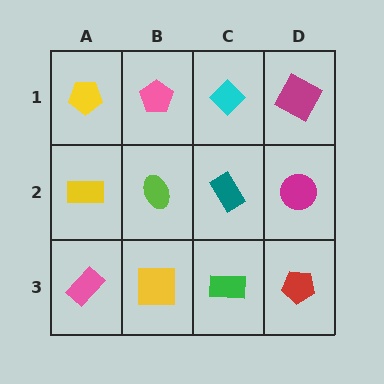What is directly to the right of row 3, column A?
A yellow square.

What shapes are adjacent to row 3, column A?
A yellow rectangle (row 2, column A), a yellow square (row 3, column B).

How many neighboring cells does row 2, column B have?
4.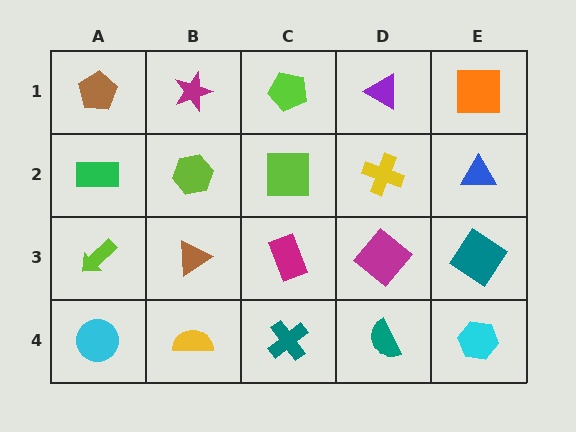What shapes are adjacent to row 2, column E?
An orange square (row 1, column E), a teal diamond (row 3, column E), a yellow cross (row 2, column D).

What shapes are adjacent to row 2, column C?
A lime pentagon (row 1, column C), a magenta rectangle (row 3, column C), a lime hexagon (row 2, column B), a yellow cross (row 2, column D).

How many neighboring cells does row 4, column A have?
2.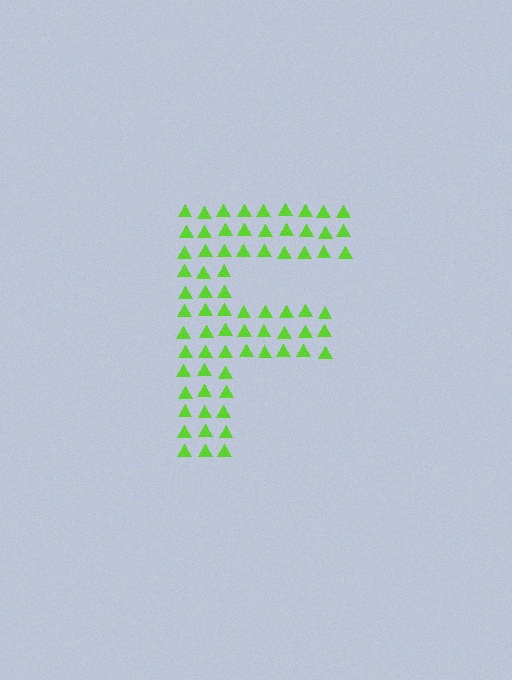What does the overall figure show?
The overall figure shows the letter F.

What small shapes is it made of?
It is made of small triangles.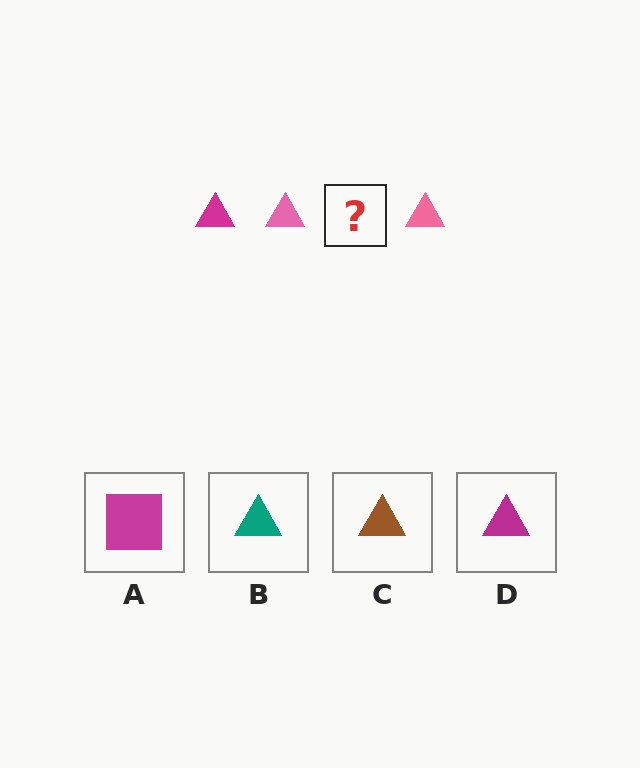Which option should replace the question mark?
Option D.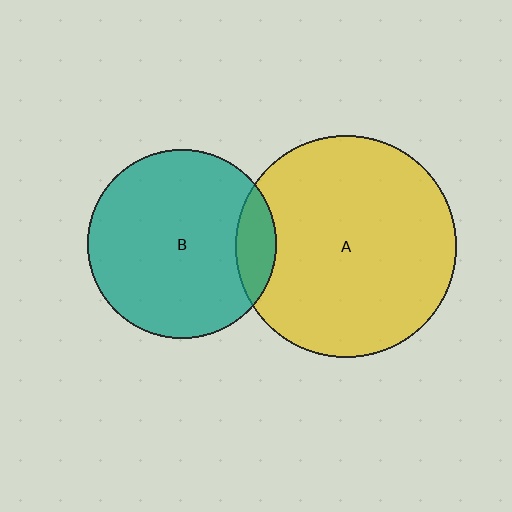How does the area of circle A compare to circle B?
Approximately 1.4 times.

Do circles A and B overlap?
Yes.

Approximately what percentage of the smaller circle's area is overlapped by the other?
Approximately 15%.